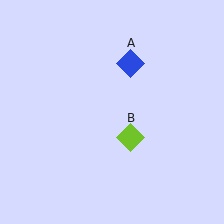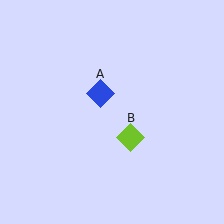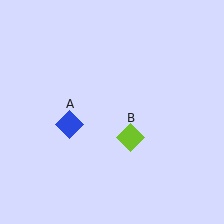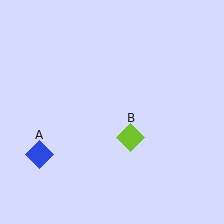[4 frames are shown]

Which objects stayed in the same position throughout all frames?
Lime diamond (object B) remained stationary.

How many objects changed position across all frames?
1 object changed position: blue diamond (object A).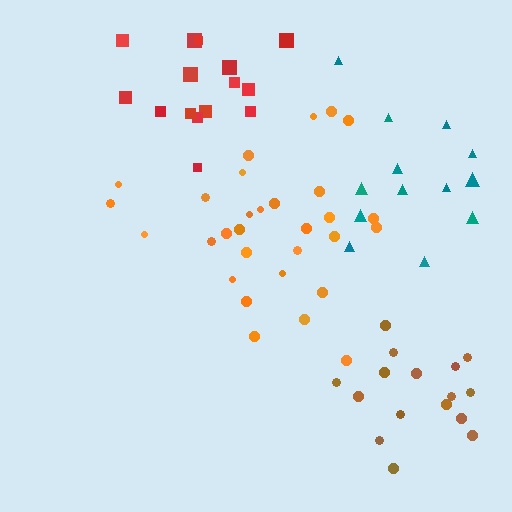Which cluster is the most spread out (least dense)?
Teal.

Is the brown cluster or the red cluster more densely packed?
Brown.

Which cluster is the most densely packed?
Brown.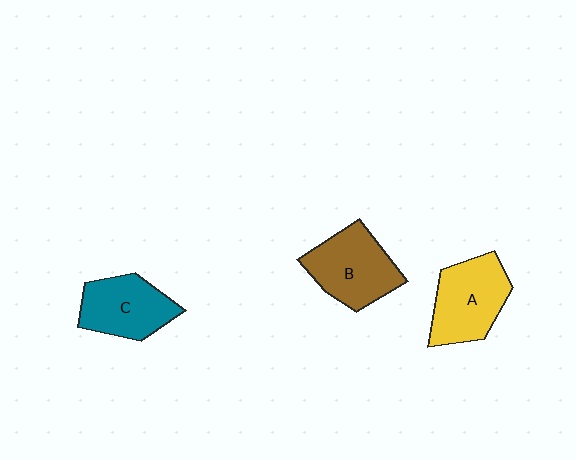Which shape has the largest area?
Shape A (yellow).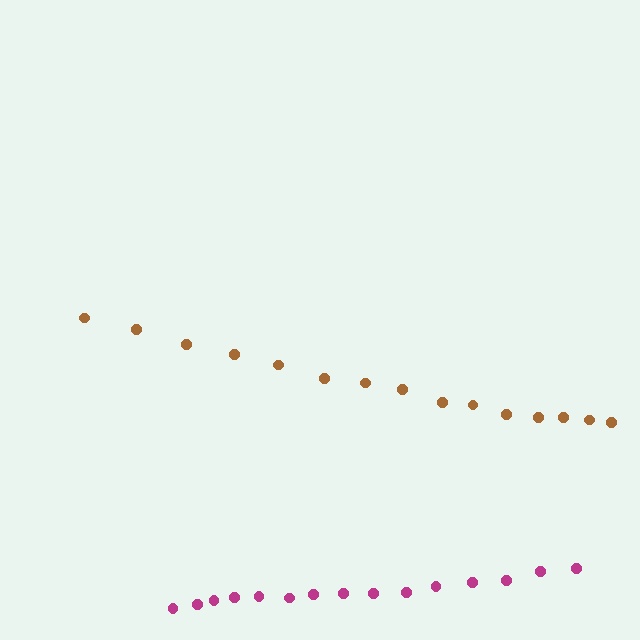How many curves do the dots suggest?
There are 2 distinct paths.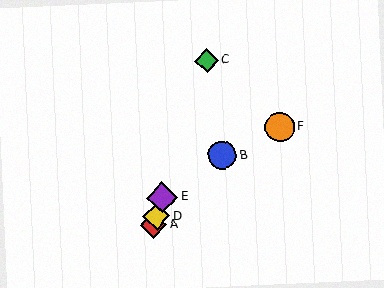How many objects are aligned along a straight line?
4 objects (A, C, D, E) are aligned along a straight line.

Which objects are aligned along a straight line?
Objects A, C, D, E are aligned along a straight line.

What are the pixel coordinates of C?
Object C is at (207, 60).